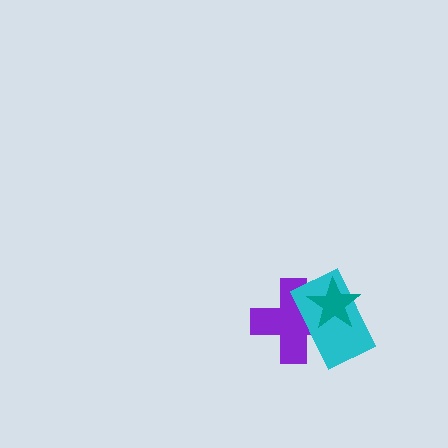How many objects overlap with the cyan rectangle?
2 objects overlap with the cyan rectangle.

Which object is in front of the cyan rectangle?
The teal star is in front of the cyan rectangle.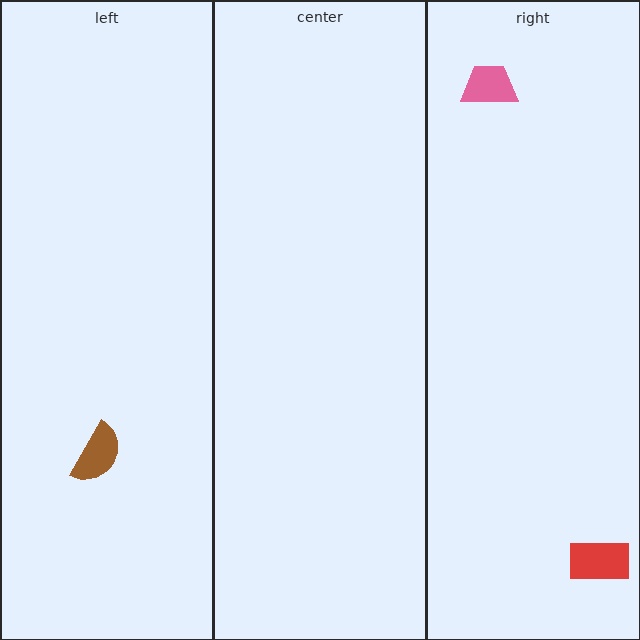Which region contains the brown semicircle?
The left region.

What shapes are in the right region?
The pink trapezoid, the red rectangle.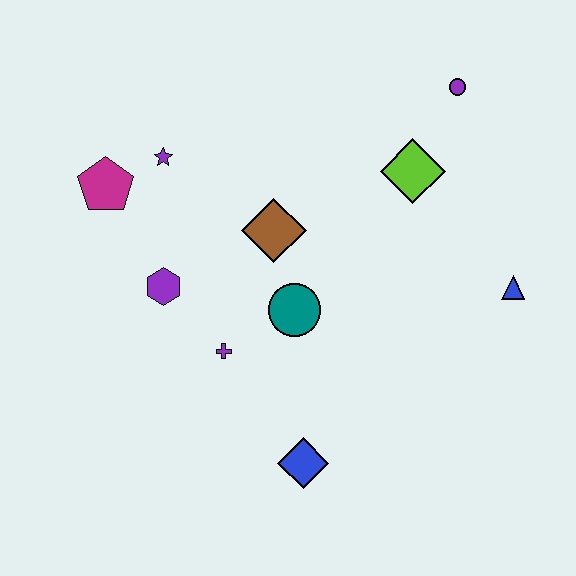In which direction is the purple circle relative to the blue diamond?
The purple circle is above the blue diamond.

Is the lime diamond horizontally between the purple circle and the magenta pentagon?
Yes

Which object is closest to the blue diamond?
The purple cross is closest to the blue diamond.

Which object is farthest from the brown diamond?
The blue triangle is farthest from the brown diamond.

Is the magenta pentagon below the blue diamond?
No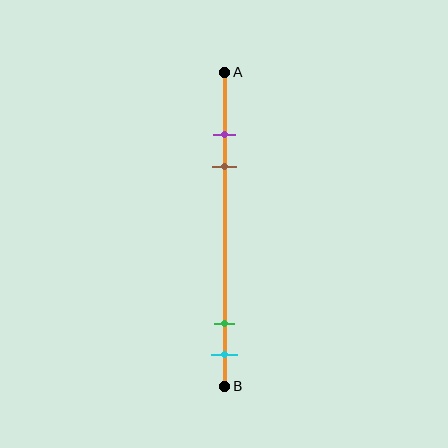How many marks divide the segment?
There are 4 marks dividing the segment.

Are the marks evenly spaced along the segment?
No, the marks are not evenly spaced.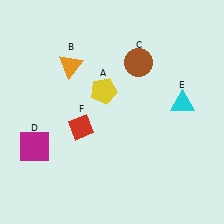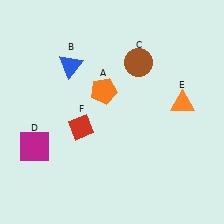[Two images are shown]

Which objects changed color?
A changed from yellow to orange. B changed from orange to blue. E changed from cyan to orange.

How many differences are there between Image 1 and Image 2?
There are 3 differences between the two images.